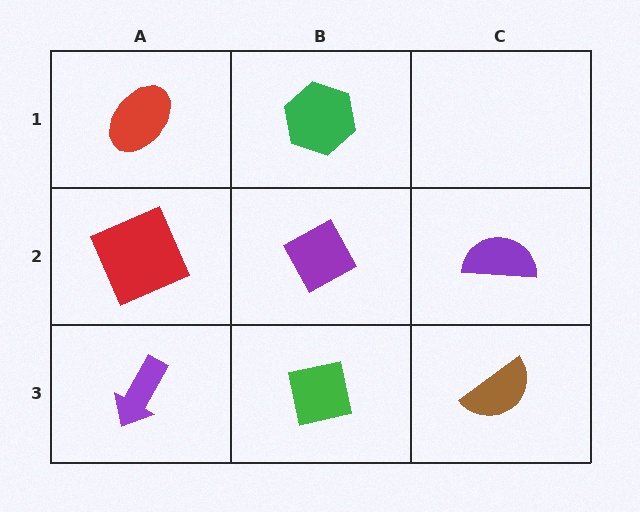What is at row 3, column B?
A green square.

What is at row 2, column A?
A red square.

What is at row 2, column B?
A purple diamond.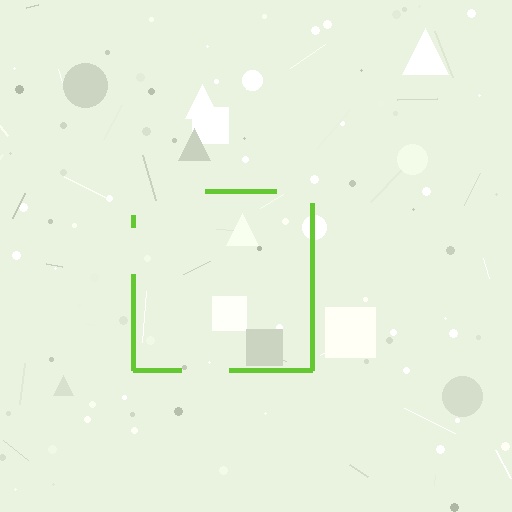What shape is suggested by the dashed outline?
The dashed outline suggests a square.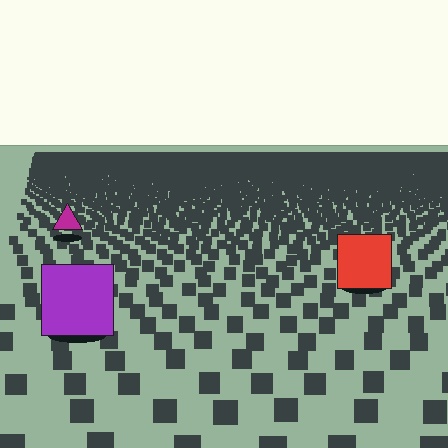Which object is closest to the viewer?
The purple square is closest. The texture marks near it are larger and more spread out.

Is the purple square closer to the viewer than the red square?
Yes. The purple square is closer — you can tell from the texture gradient: the ground texture is coarser near it.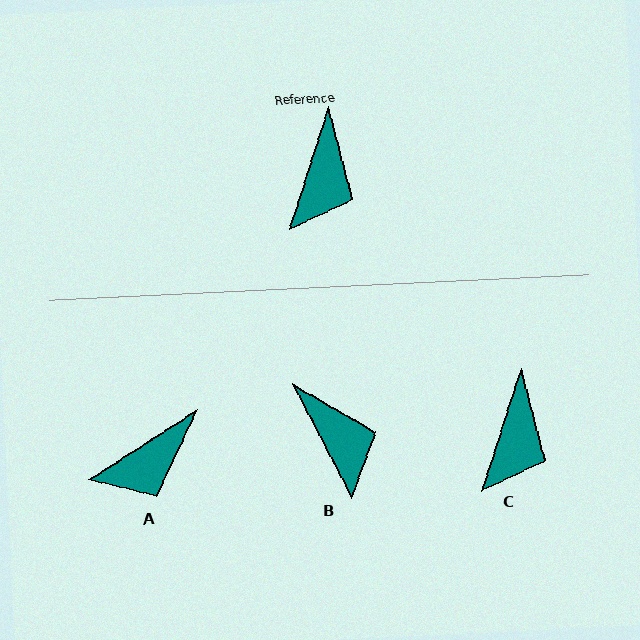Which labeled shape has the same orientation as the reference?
C.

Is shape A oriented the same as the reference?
No, it is off by about 40 degrees.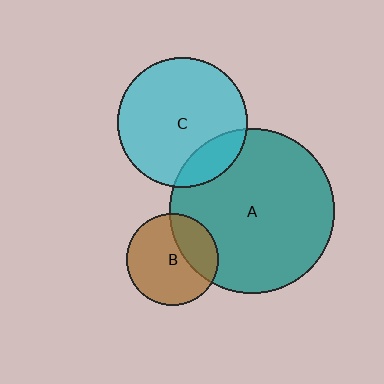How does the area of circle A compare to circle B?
Approximately 3.2 times.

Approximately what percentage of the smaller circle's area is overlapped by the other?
Approximately 30%.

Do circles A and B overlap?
Yes.